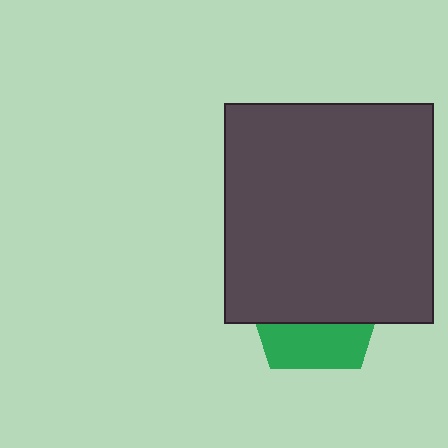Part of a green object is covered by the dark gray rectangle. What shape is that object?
It is a pentagon.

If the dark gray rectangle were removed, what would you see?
You would see the complete green pentagon.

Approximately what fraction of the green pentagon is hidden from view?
Roughly 66% of the green pentagon is hidden behind the dark gray rectangle.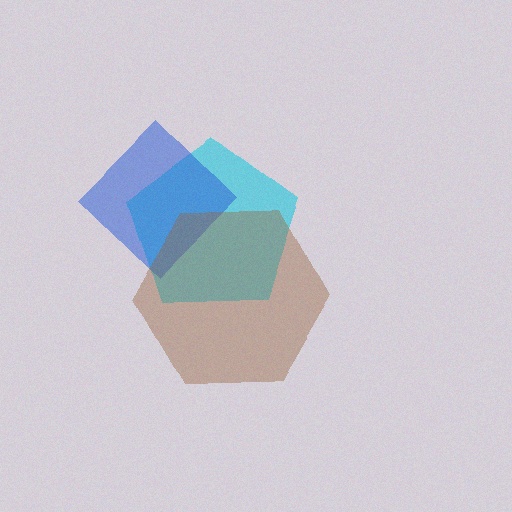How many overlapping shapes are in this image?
There are 3 overlapping shapes in the image.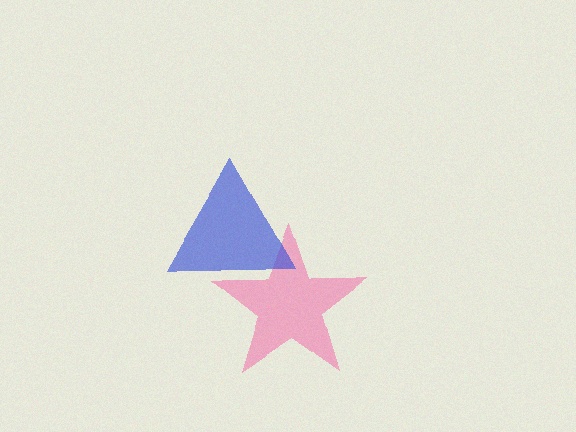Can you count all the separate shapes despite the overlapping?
Yes, there are 2 separate shapes.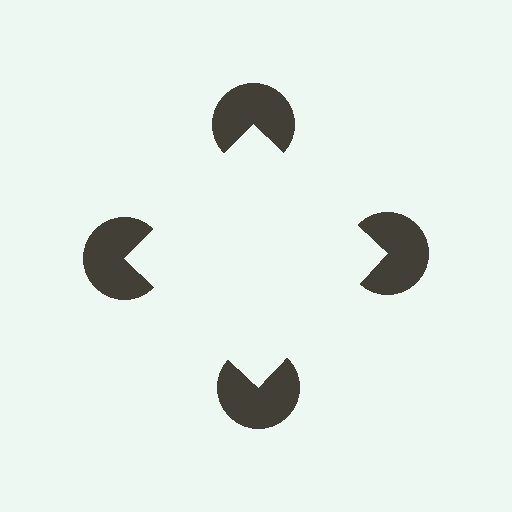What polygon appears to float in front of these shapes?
An illusory square — its edges are inferred from the aligned wedge cuts in the pac-man discs, not physically drawn.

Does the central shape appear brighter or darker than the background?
It typically appears slightly brighter than the background, even though no actual brightness change is drawn.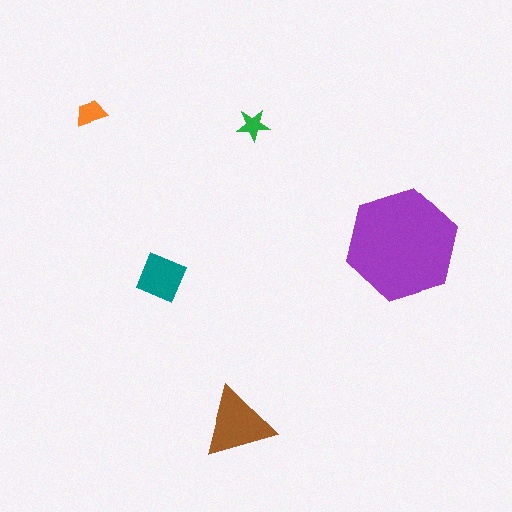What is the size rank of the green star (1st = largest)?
5th.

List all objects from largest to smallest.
The purple hexagon, the brown triangle, the teal diamond, the orange trapezoid, the green star.